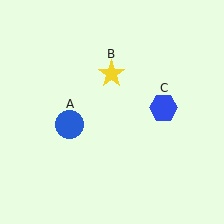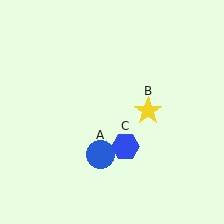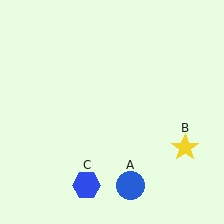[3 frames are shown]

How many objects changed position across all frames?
3 objects changed position: blue circle (object A), yellow star (object B), blue hexagon (object C).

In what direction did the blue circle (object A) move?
The blue circle (object A) moved down and to the right.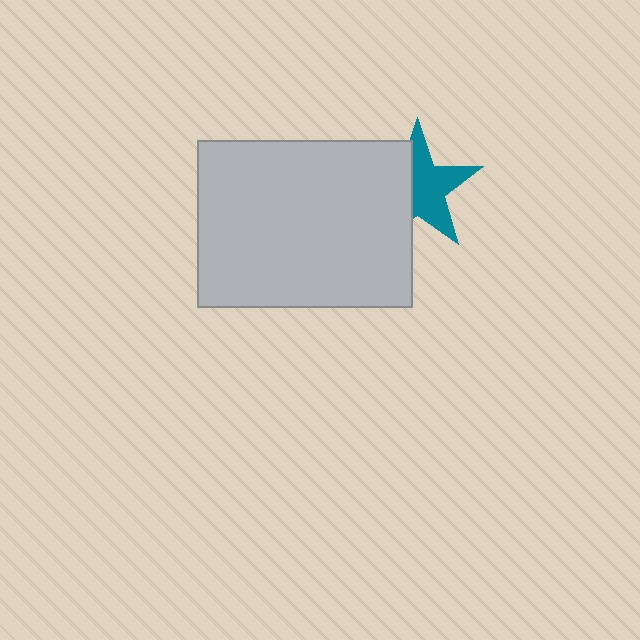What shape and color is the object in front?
The object in front is a light gray rectangle.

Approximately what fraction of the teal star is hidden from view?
Roughly 43% of the teal star is hidden behind the light gray rectangle.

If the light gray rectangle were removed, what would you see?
You would see the complete teal star.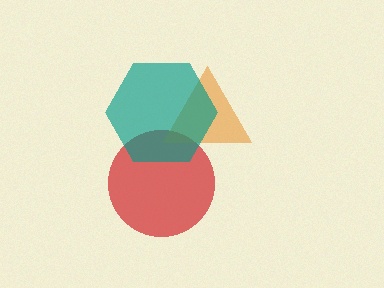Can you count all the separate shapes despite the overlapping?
Yes, there are 3 separate shapes.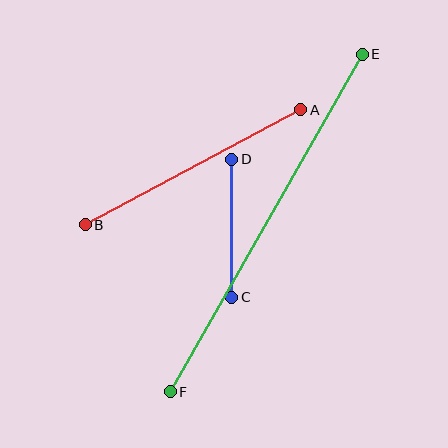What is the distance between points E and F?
The distance is approximately 388 pixels.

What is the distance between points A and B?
The distance is approximately 244 pixels.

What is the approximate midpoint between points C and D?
The midpoint is at approximately (232, 228) pixels.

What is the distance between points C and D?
The distance is approximately 138 pixels.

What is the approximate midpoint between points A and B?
The midpoint is at approximately (193, 167) pixels.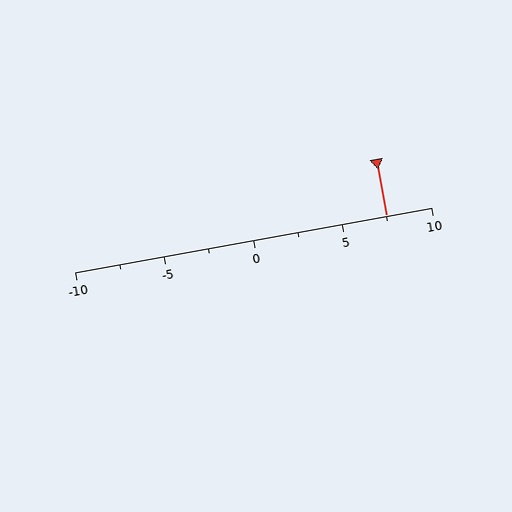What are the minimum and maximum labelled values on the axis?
The axis runs from -10 to 10.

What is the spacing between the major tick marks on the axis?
The major ticks are spaced 5 apart.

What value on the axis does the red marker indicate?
The marker indicates approximately 7.5.